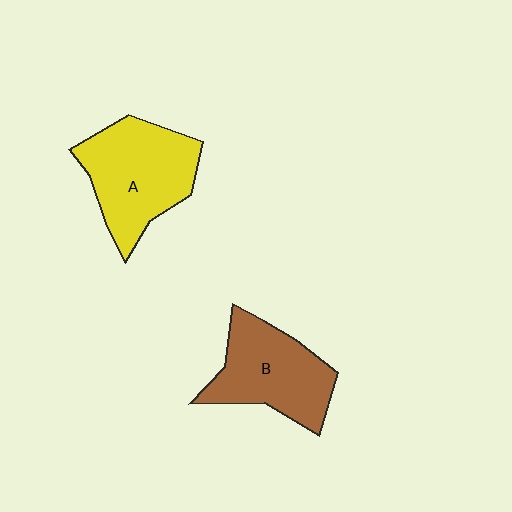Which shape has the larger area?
Shape A (yellow).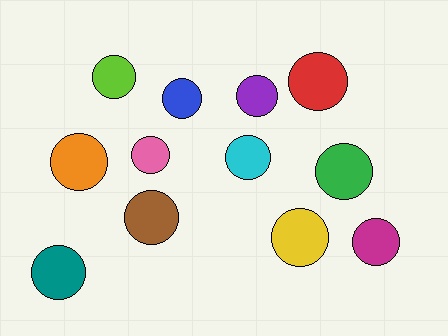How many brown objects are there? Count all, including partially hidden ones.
There is 1 brown object.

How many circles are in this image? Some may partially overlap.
There are 12 circles.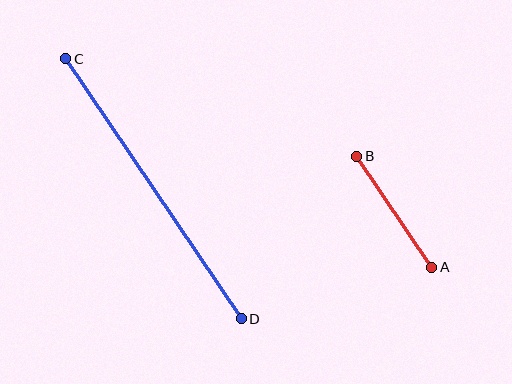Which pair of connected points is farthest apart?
Points C and D are farthest apart.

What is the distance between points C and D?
The distance is approximately 314 pixels.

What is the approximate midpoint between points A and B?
The midpoint is at approximately (394, 212) pixels.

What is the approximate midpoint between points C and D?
The midpoint is at approximately (153, 189) pixels.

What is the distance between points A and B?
The distance is approximately 134 pixels.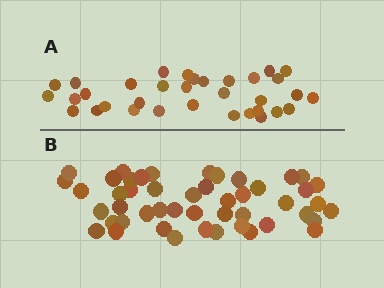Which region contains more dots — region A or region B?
Region B (the bottom region) has more dots.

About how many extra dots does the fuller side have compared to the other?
Region B has approximately 15 more dots than region A.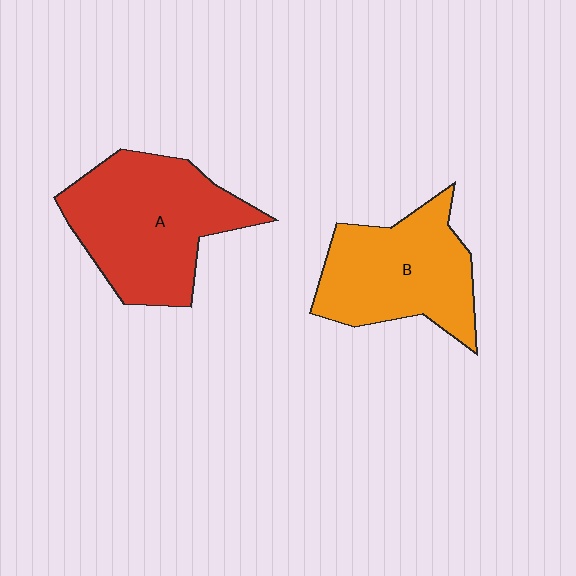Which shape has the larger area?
Shape A (red).